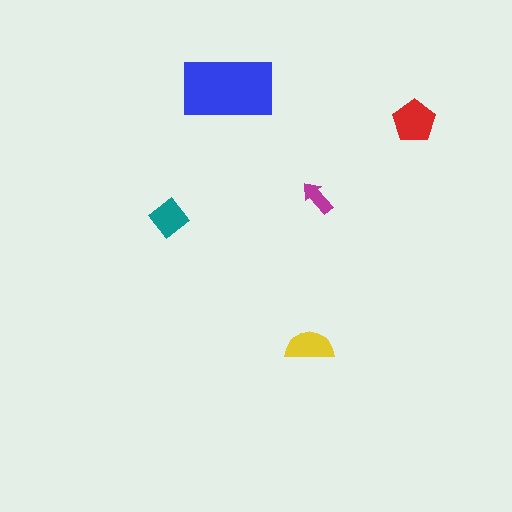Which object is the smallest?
The magenta arrow.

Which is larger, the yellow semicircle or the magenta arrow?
The yellow semicircle.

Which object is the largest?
The blue rectangle.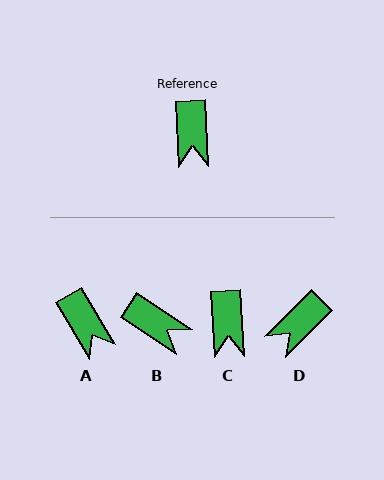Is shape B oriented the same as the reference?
No, it is off by about 53 degrees.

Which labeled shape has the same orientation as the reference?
C.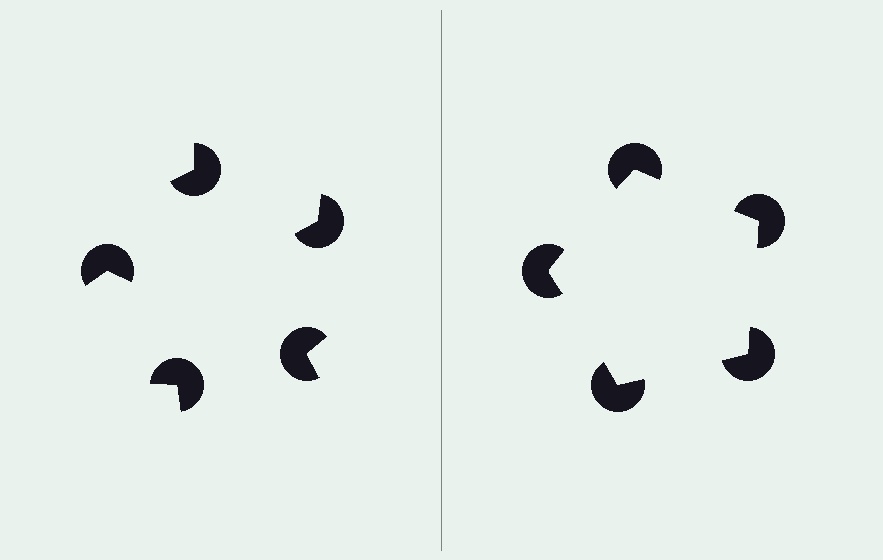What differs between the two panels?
The pac-man discs are positioned identically on both sides; only the wedge orientations differ. On the right they align to a pentagon; on the left they are misaligned.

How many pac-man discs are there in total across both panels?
10 — 5 on each side.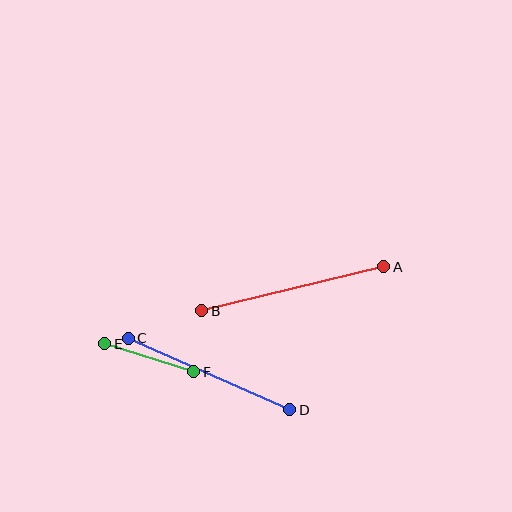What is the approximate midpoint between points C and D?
The midpoint is at approximately (209, 374) pixels.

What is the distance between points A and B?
The distance is approximately 187 pixels.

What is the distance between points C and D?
The distance is approximately 176 pixels.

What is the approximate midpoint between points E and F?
The midpoint is at approximately (149, 358) pixels.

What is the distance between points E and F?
The distance is approximately 93 pixels.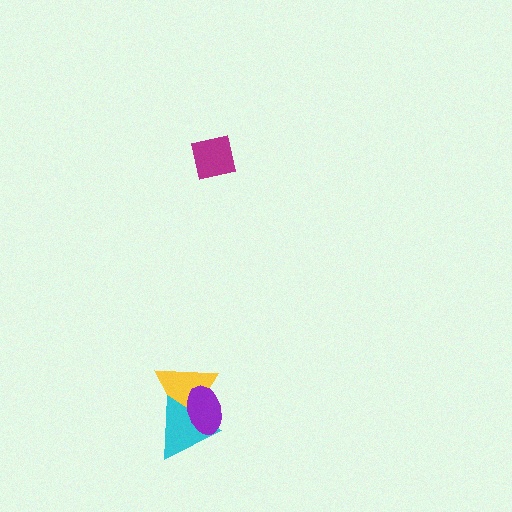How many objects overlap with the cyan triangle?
2 objects overlap with the cyan triangle.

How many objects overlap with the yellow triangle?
2 objects overlap with the yellow triangle.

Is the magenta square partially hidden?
No, no other shape covers it.